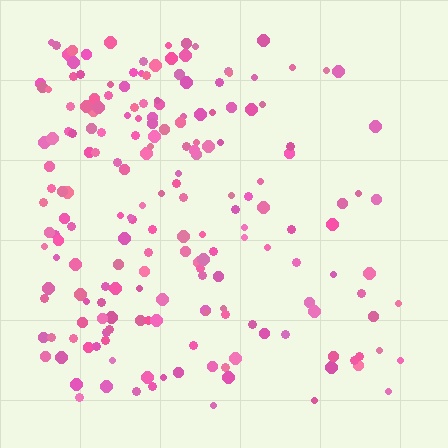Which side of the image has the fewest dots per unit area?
The right.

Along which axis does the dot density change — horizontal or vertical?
Horizontal.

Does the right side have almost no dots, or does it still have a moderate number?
Still a moderate number, just noticeably fewer than the left.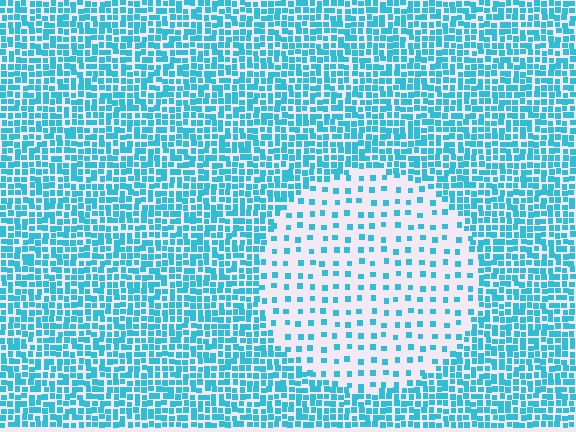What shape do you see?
I see a circle.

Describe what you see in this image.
The image contains small cyan elements arranged at two different densities. A circle-shaped region is visible where the elements are less densely packed than the surrounding area.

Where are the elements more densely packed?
The elements are more densely packed outside the circle boundary.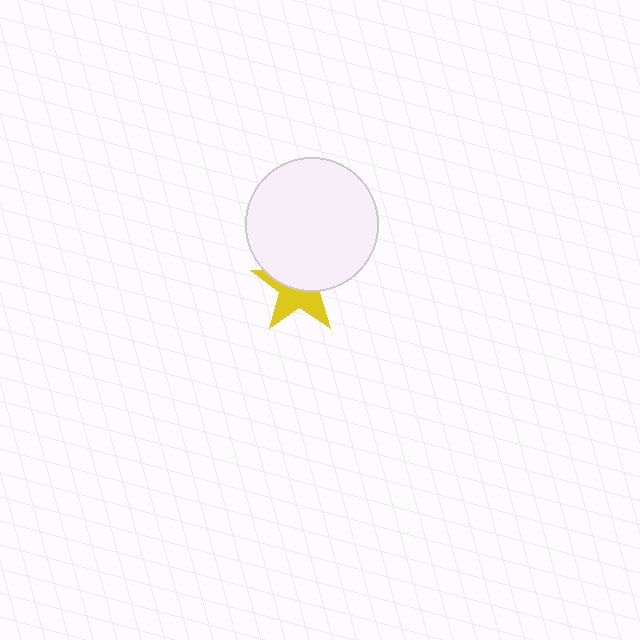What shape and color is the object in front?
The object in front is a white circle.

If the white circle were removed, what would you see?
You would see the complete yellow star.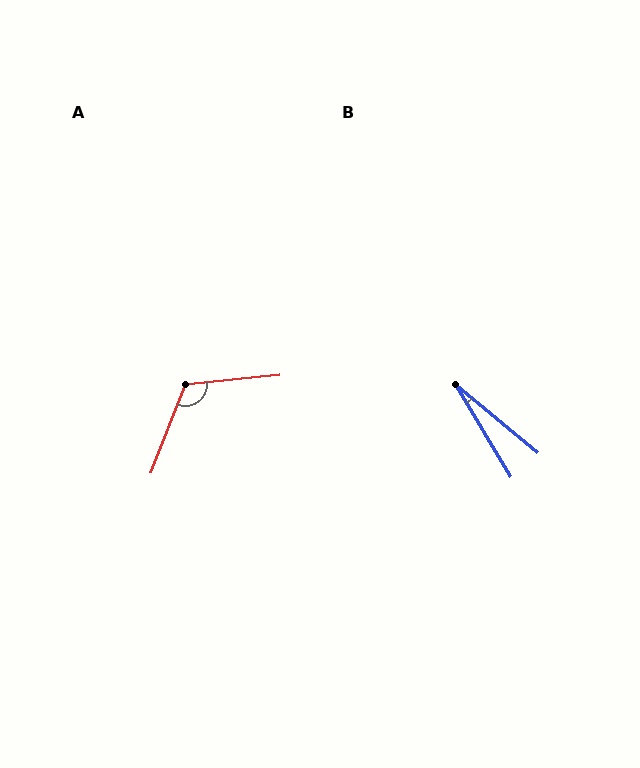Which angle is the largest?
A, at approximately 117 degrees.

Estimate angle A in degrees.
Approximately 117 degrees.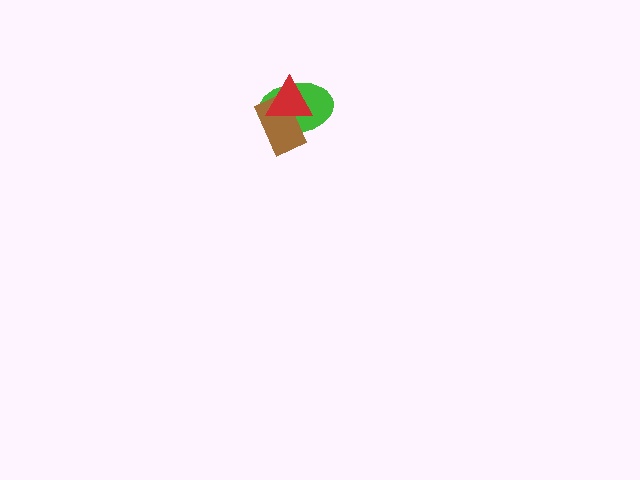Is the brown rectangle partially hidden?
Yes, it is partially covered by another shape.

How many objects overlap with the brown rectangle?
2 objects overlap with the brown rectangle.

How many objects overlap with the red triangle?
2 objects overlap with the red triangle.